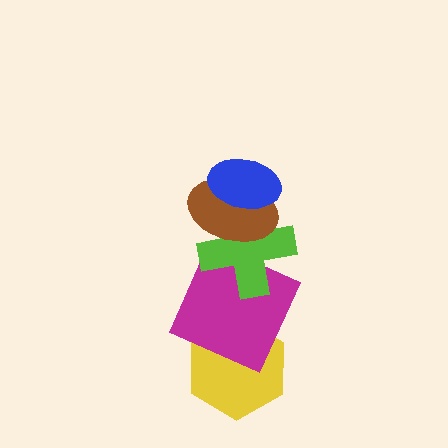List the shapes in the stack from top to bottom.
From top to bottom: the blue ellipse, the brown ellipse, the lime cross, the magenta square, the yellow hexagon.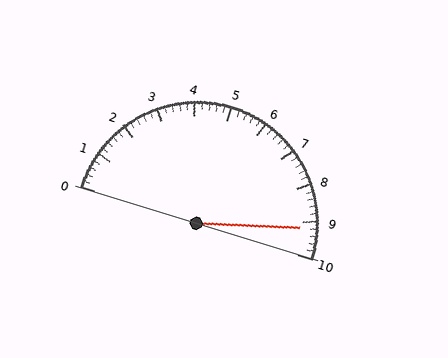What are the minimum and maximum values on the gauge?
The gauge ranges from 0 to 10.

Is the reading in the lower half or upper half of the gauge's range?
The reading is in the upper half of the range (0 to 10).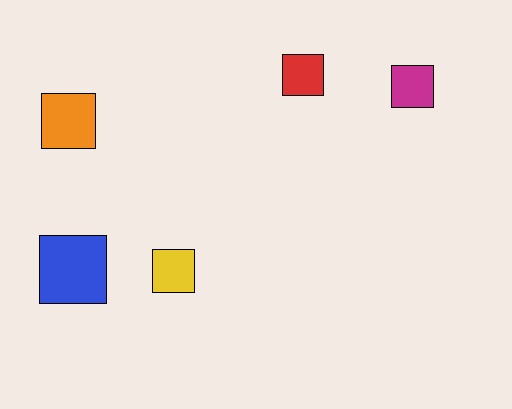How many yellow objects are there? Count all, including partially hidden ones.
There is 1 yellow object.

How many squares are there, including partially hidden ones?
There are 5 squares.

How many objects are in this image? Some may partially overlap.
There are 5 objects.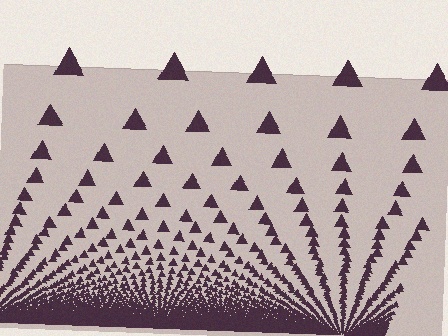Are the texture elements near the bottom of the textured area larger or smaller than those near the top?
Smaller. The gradient is inverted — elements near the bottom are smaller and denser.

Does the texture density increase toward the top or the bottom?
Density increases toward the bottom.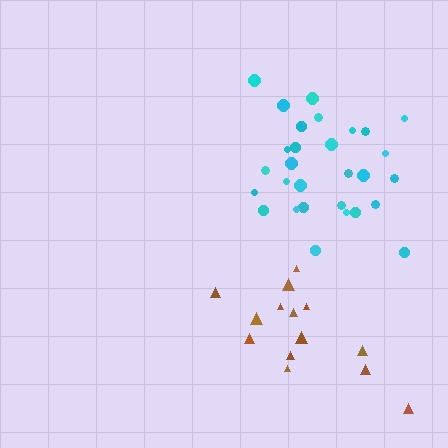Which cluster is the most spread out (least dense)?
Brown.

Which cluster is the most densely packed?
Cyan.